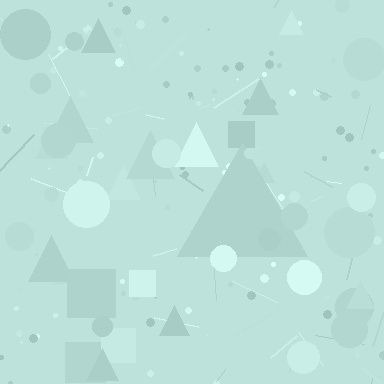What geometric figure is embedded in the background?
A triangle is embedded in the background.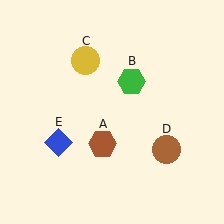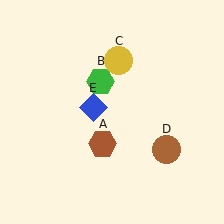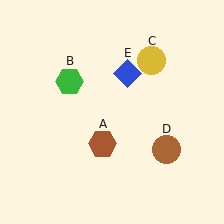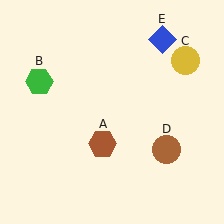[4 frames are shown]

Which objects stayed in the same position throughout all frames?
Brown hexagon (object A) and brown circle (object D) remained stationary.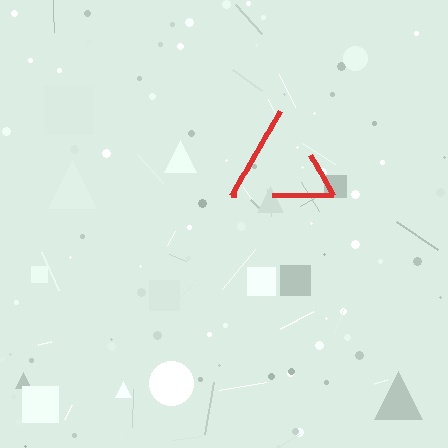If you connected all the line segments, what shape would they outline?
They would outline a triangle.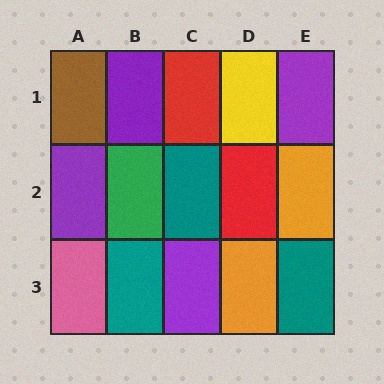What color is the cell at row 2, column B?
Green.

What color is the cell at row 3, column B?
Teal.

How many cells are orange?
2 cells are orange.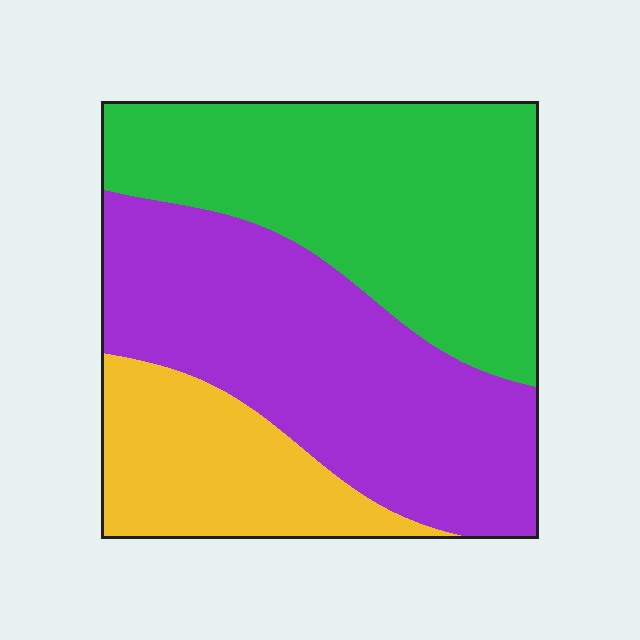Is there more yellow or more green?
Green.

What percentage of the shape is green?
Green covers 40% of the shape.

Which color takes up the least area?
Yellow, at roughly 20%.